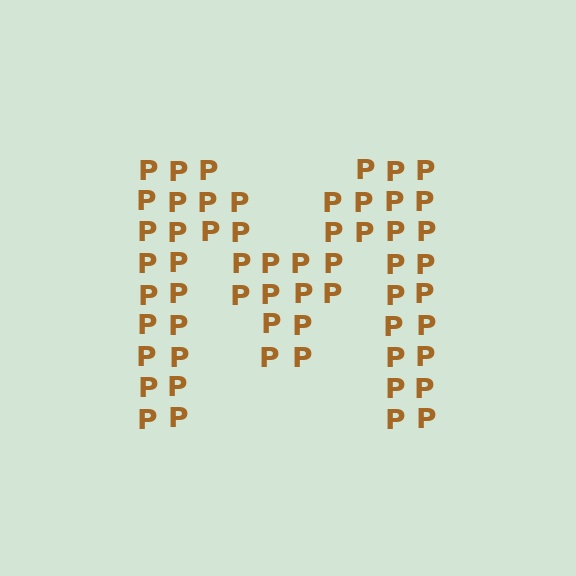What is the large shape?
The large shape is the letter M.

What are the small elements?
The small elements are letter P's.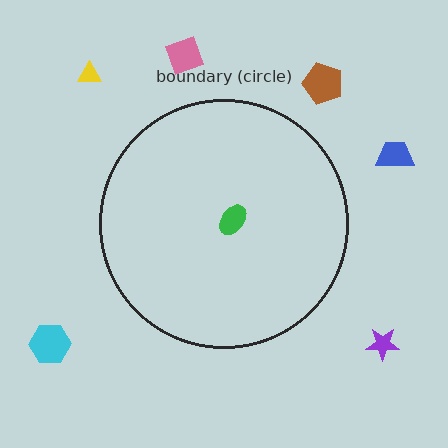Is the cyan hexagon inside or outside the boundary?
Outside.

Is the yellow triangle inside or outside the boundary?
Outside.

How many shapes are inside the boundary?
1 inside, 6 outside.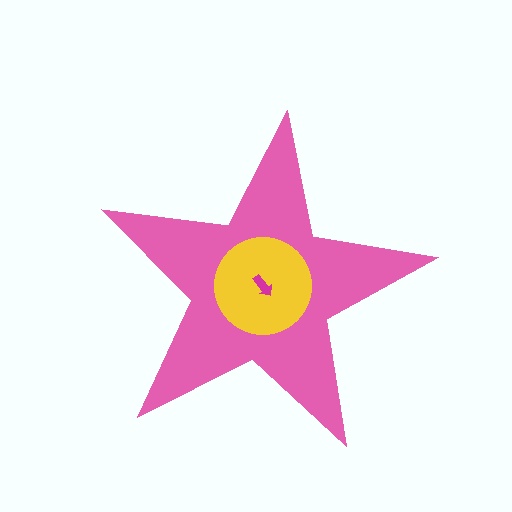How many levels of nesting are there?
3.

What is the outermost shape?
The pink star.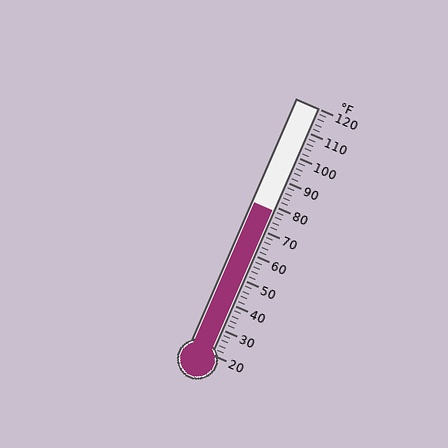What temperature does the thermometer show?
The thermometer shows approximately 78°F.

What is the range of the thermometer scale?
The thermometer scale ranges from 20°F to 120°F.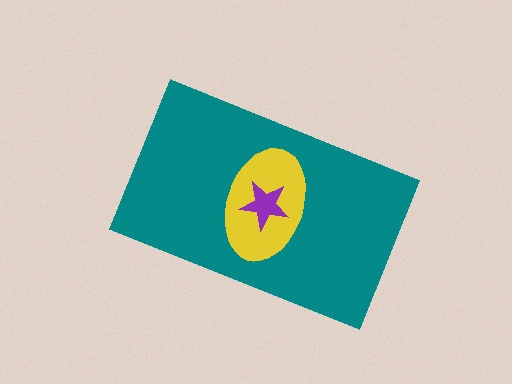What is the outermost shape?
The teal rectangle.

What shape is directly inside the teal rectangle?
The yellow ellipse.